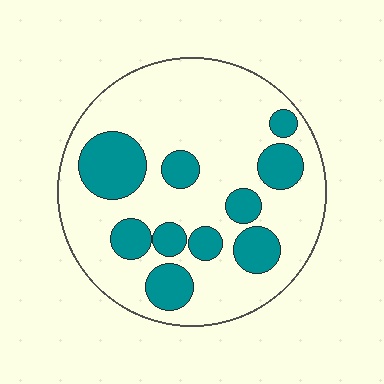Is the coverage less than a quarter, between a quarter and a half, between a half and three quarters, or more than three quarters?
Between a quarter and a half.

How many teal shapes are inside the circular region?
10.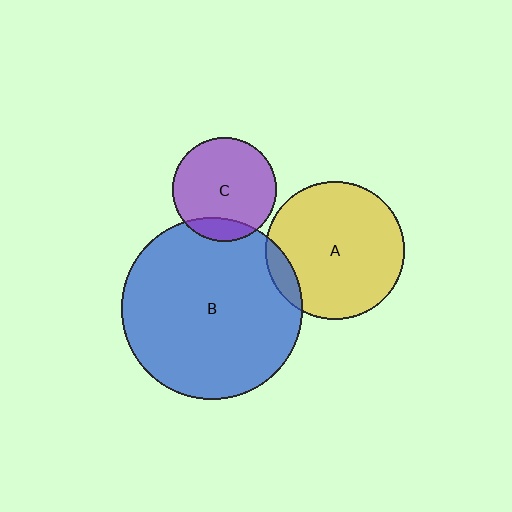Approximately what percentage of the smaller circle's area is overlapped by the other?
Approximately 10%.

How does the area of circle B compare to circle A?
Approximately 1.7 times.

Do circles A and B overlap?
Yes.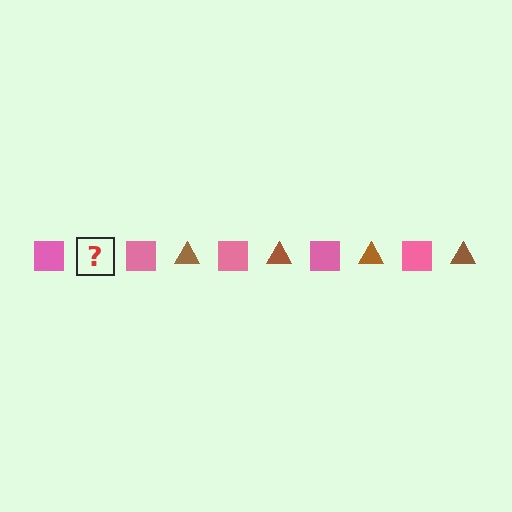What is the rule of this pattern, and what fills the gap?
The rule is that the pattern alternates between pink square and brown triangle. The gap should be filled with a brown triangle.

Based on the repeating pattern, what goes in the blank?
The blank should be a brown triangle.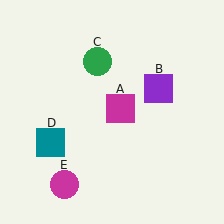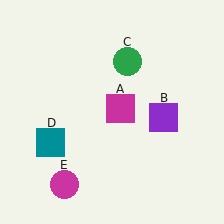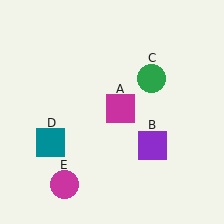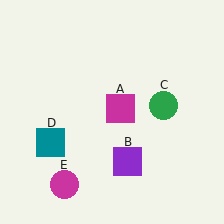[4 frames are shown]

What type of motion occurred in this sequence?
The purple square (object B), green circle (object C) rotated clockwise around the center of the scene.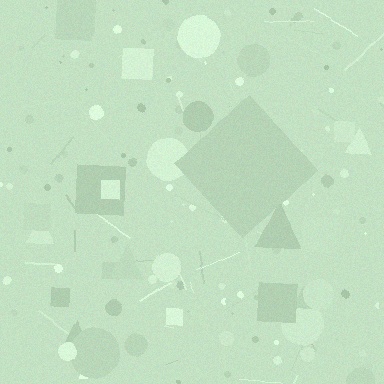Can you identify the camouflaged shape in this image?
The camouflaged shape is a diamond.